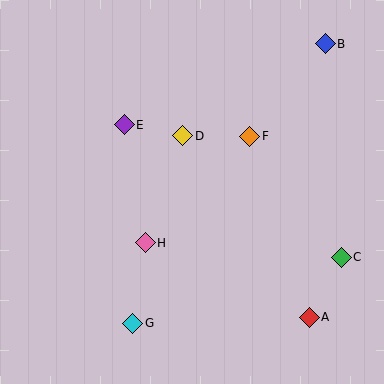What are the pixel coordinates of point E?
Point E is at (124, 125).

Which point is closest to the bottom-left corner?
Point G is closest to the bottom-left corner.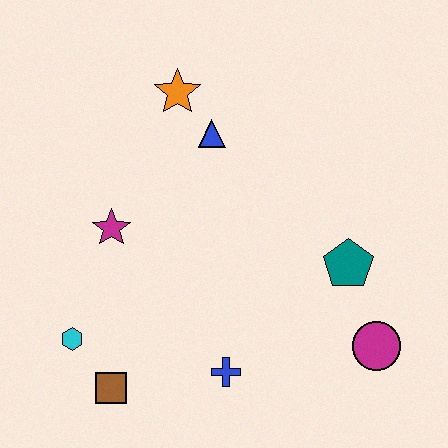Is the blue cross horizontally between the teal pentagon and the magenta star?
Yes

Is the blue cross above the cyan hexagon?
No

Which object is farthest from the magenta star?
The magenta circle is farthest from the magenta star.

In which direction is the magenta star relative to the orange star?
The magenta star is below the orange star.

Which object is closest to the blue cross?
The brown square is closest to the blue cross.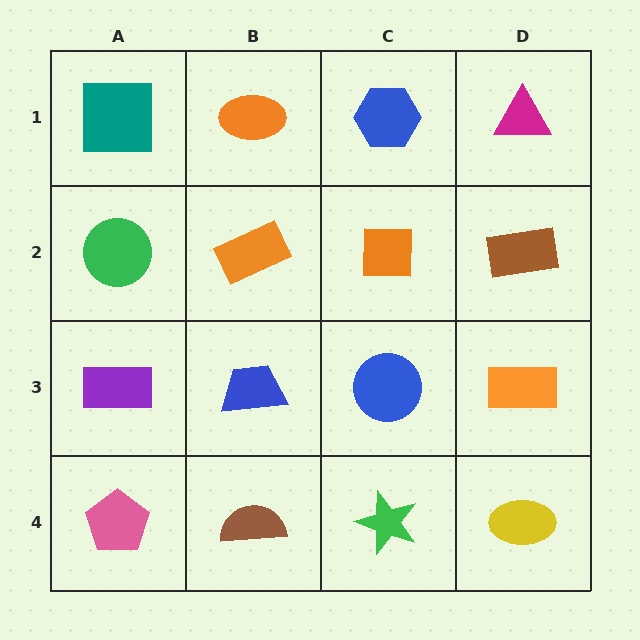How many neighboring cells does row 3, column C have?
4.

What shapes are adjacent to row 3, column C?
An orange square (row 2, column C), a green star (row 4, column C), a blue trapezoid (row 3, column B), an orange rectangle (row 3, column D).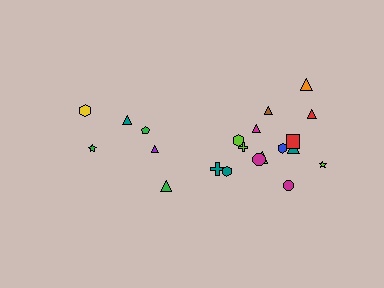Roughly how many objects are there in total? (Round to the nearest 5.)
Roughly 20 objects in total.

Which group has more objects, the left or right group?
The right group.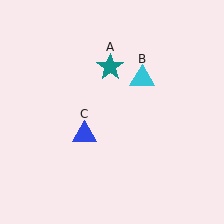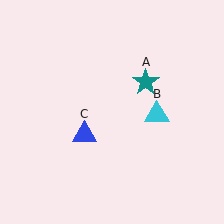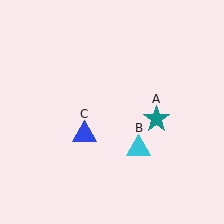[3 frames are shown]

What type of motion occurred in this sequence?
The teal star (object A), cyan triangle (object B) rotated clockwise around the center of the scene.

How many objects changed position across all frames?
2 objects changed position: teal star (object A), cyan triangle (object B).